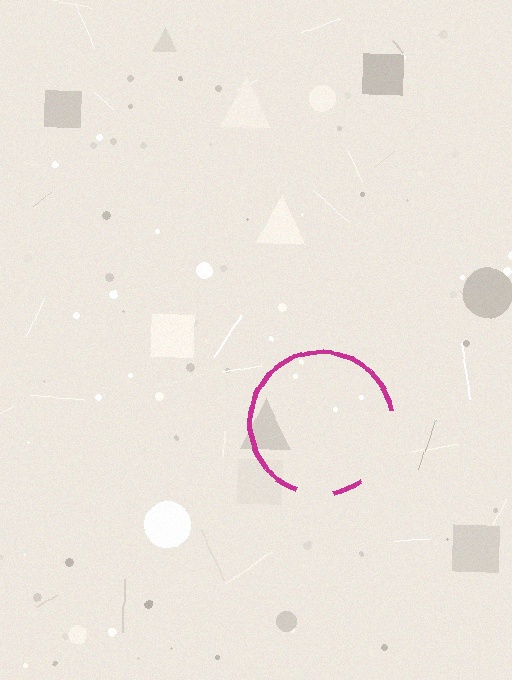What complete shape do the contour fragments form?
The contour fragments form a circle.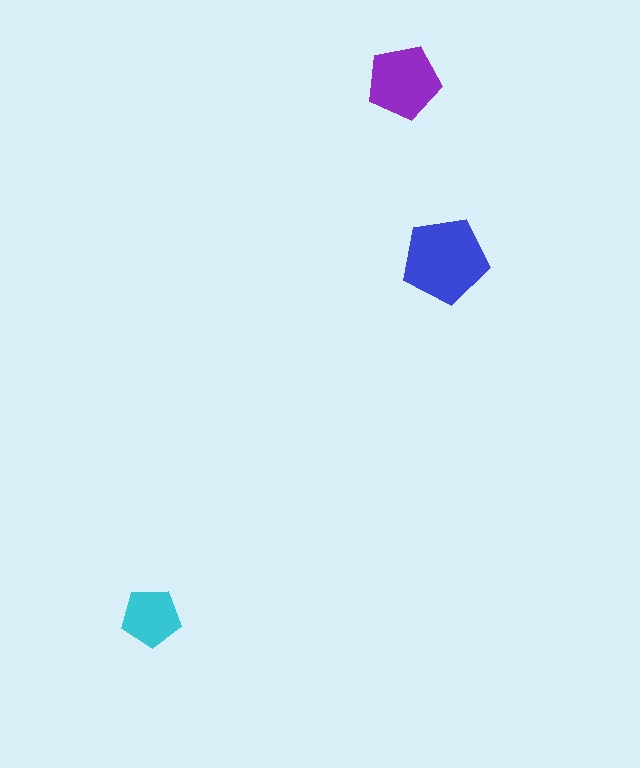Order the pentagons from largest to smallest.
the blue one, the purple one, the cyan one.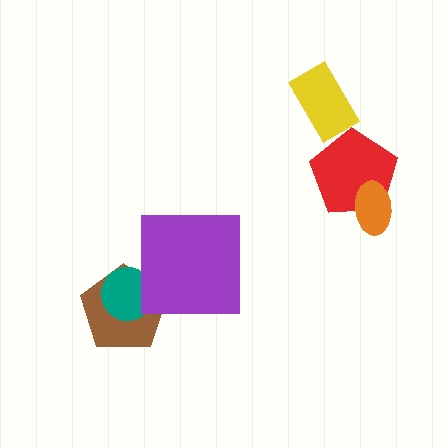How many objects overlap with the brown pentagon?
2 objects overlap with the brown pentagon.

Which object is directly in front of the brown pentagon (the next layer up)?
The teal circle is directly in front of the brown pentagon.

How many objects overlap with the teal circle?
1 object overlaps with the teal circle.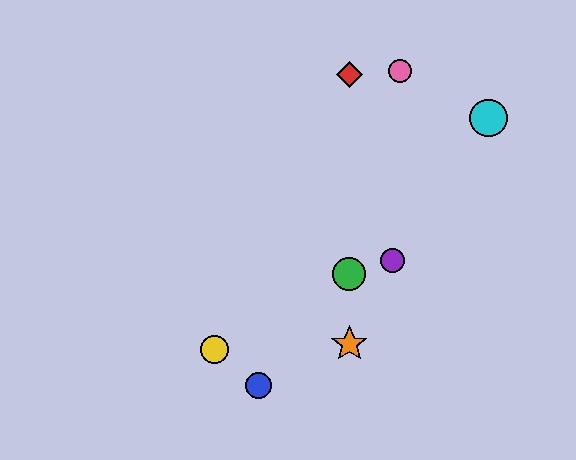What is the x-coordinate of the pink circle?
The pink circle is at x≈400.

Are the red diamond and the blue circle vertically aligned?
No, the red diamond is at x≈349 and the blue circle is at x≈259.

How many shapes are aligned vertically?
3 shapes (the red diamond, the green circle, the orange star) are aligned vertically.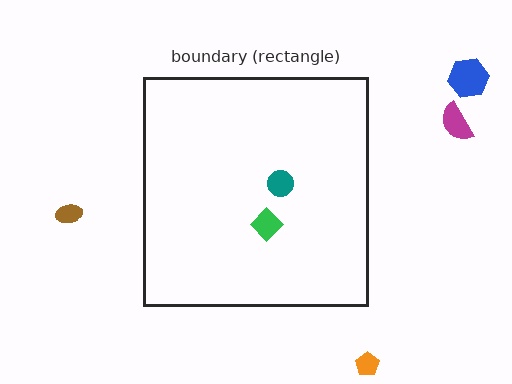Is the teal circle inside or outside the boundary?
Inside.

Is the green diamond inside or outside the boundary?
Inside.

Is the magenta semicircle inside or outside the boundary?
Outside.